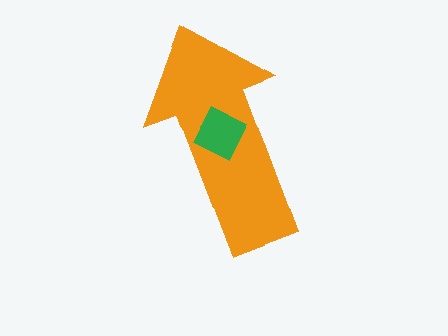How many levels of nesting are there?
2.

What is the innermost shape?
The green square.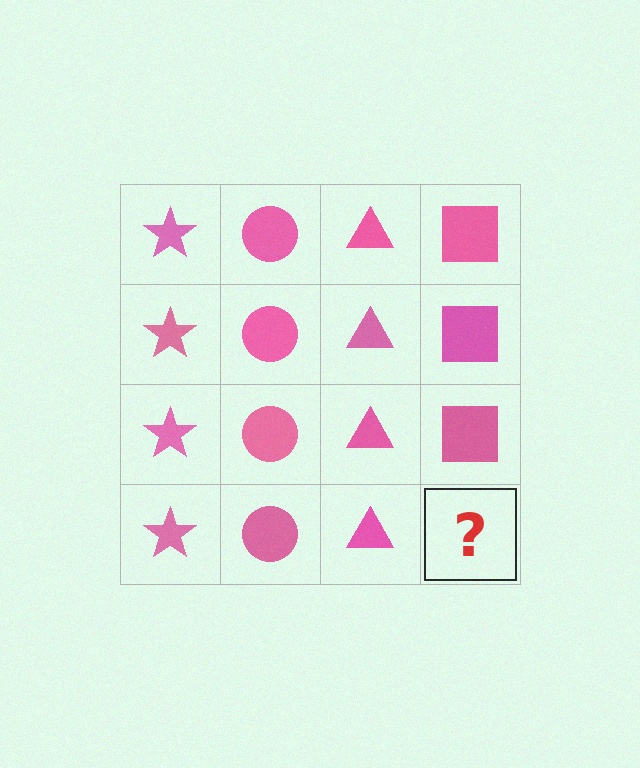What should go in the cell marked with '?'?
The missing cell should contain a pink square.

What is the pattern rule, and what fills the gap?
The rule is that each column has a consistent shape. The gap should be filled with a pink square.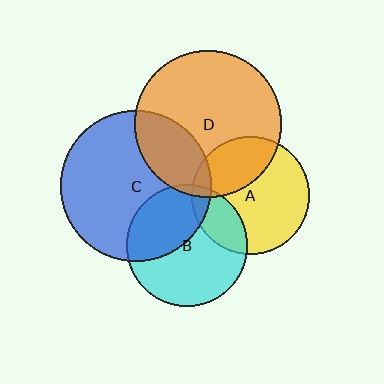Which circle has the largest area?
Circle C (blue).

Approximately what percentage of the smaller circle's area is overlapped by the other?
Approximately 25%.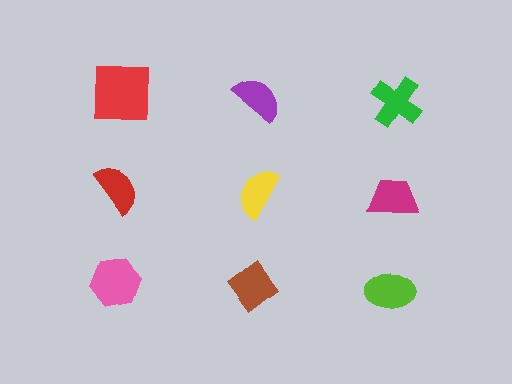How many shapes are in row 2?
3 shapes.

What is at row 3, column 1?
A pink hexagon.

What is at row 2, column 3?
A magenta trapezoid.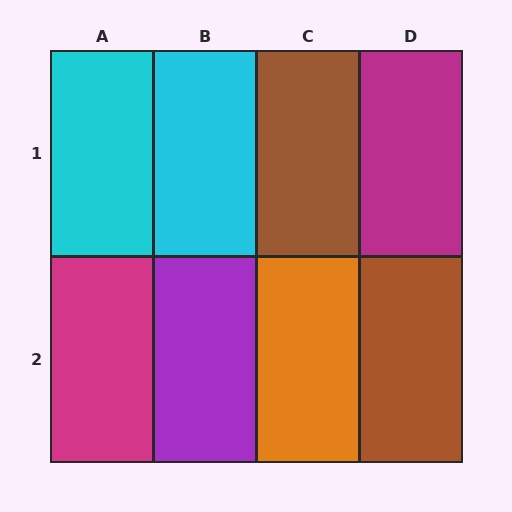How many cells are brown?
2 cells are brown.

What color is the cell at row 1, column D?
Magenta.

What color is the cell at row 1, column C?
Brown.